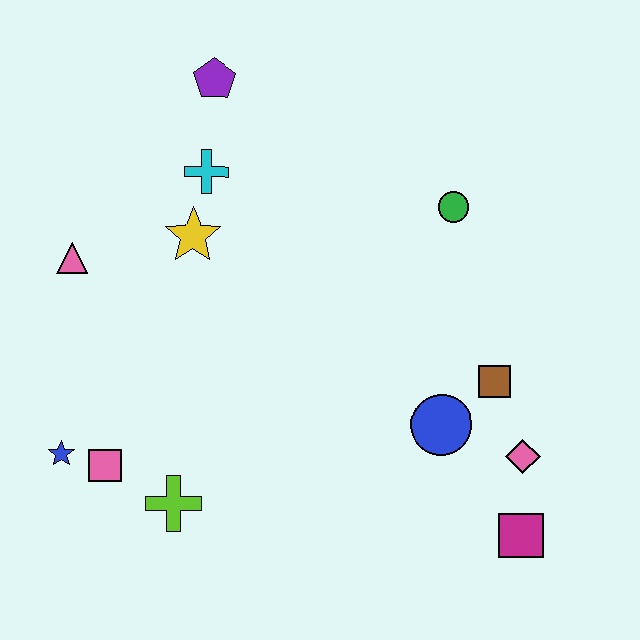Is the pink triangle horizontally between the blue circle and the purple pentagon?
No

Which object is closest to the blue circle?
The brown square is closest to the blue circle.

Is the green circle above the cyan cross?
No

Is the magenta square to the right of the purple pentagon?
Yes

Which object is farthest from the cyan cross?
The magenta square is farthest from the cyan cross.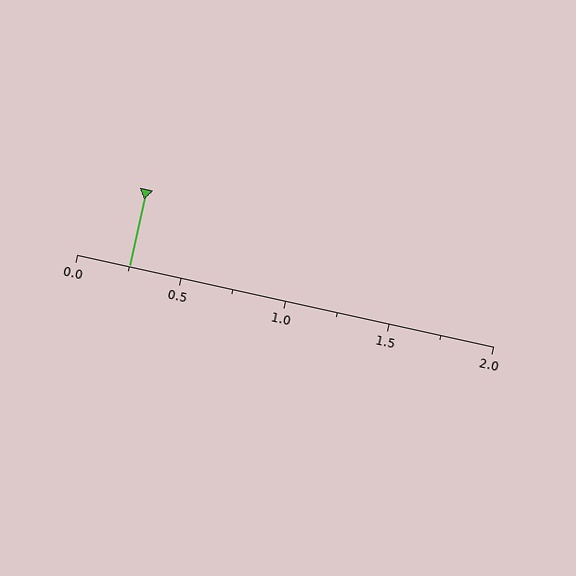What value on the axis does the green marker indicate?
The marker indicates approximately 0.25.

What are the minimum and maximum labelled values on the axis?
The axis runs from 0.0 to 2.0.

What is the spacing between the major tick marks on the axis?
The major ticks are spaced 0.5 apart.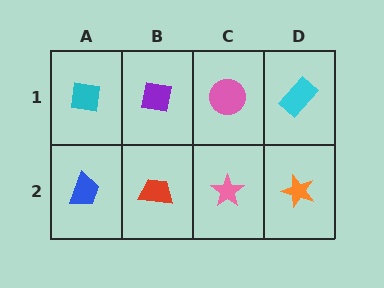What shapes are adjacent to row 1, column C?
A pink star (row 2, column C), a purple square (row 1, column B), a cyan rectangle (row 1, column D).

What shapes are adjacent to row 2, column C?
A pink circle (row 1, column C), a red trapezoid (row 2, column B), an orange star (row 2, column D).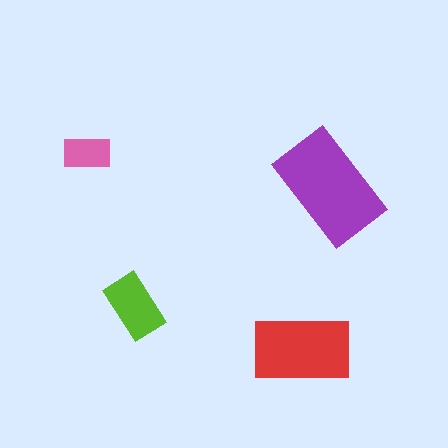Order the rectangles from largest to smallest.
the purple one, the red one, the lime one, the pink one.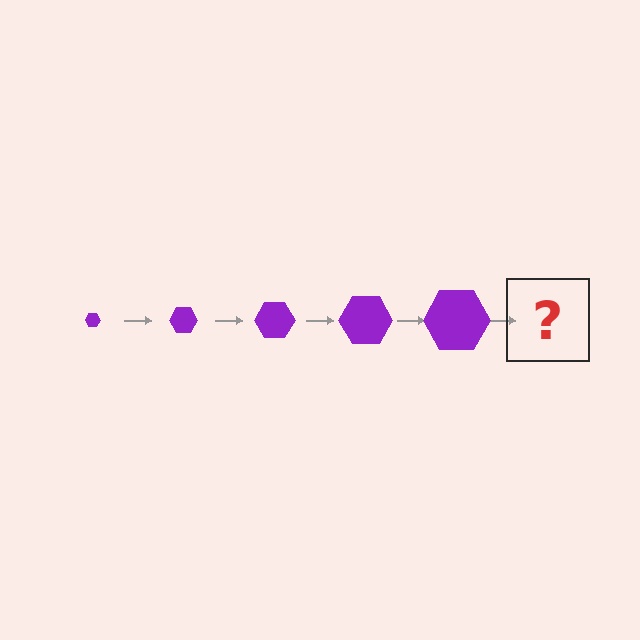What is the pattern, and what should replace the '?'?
The pattern is that the hexagon gets progressively larger each step. The '?' should be a purple hexagon, larger than the previous one.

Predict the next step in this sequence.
The next step is a purple hexagon, larger than the previous one.